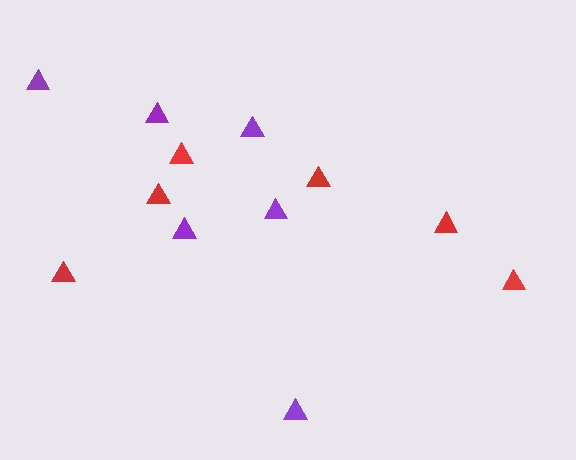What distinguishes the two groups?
There are 2 groups: one group of purple triangles (6) and one group of red triangles (6).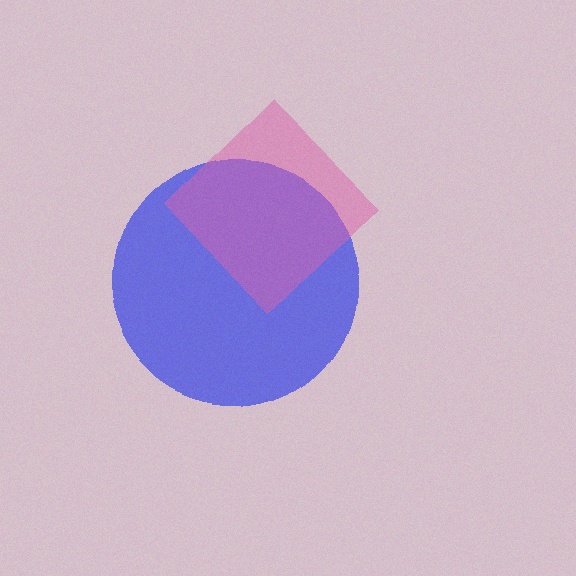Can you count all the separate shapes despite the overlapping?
Yes, there are 2 separate shapes.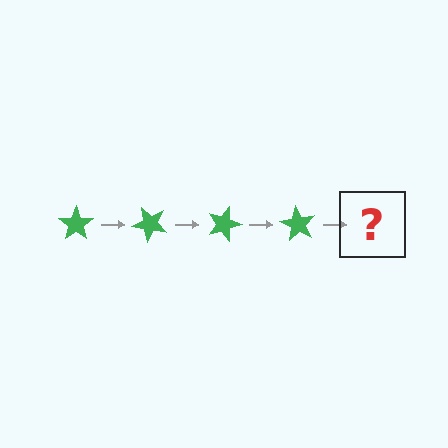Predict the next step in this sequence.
The next step is a green star rotated 180 degrees.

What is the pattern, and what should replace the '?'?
The pattern is that the star rotates 45 degrees each step. The '?' should be a green star rotated 180 degrees.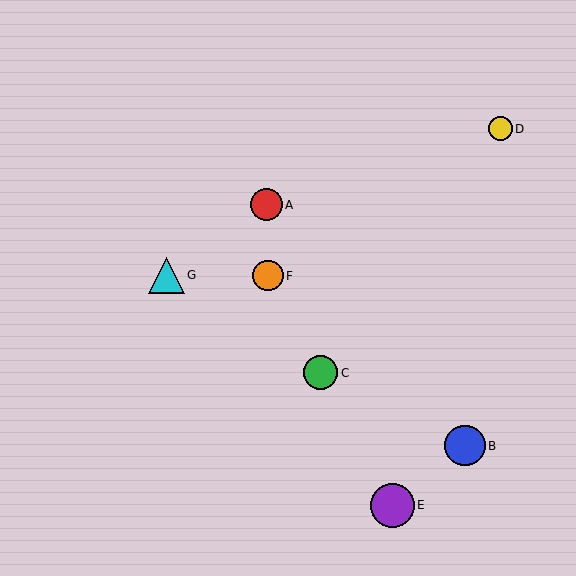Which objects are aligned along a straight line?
Objects C, E, F are aligned along a straight line.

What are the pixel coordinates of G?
Object G is at (167, 275).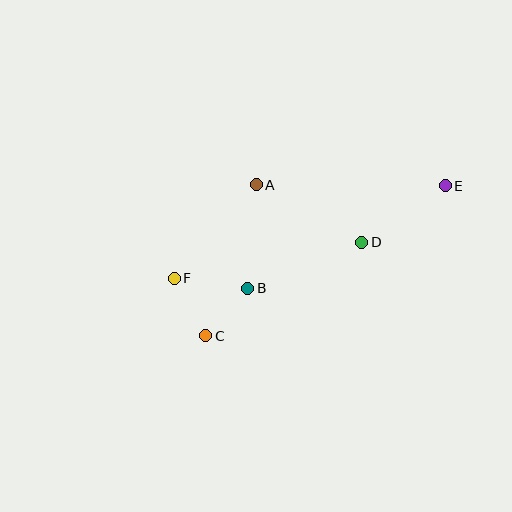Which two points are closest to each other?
Points B and C are closest to each other.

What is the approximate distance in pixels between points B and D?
The distance between B and D is approximately 123 pixels.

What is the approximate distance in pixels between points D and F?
The distance between D and F is approximately 191 pixels.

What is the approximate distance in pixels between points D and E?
The distance between D and E is approximately 101 pixels.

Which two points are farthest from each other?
Points E and F are farthest from each other.